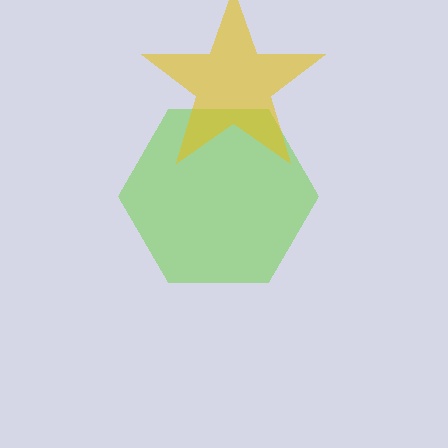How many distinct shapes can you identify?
There are 2 distinct shapes: a lime hexagon, a yellow star.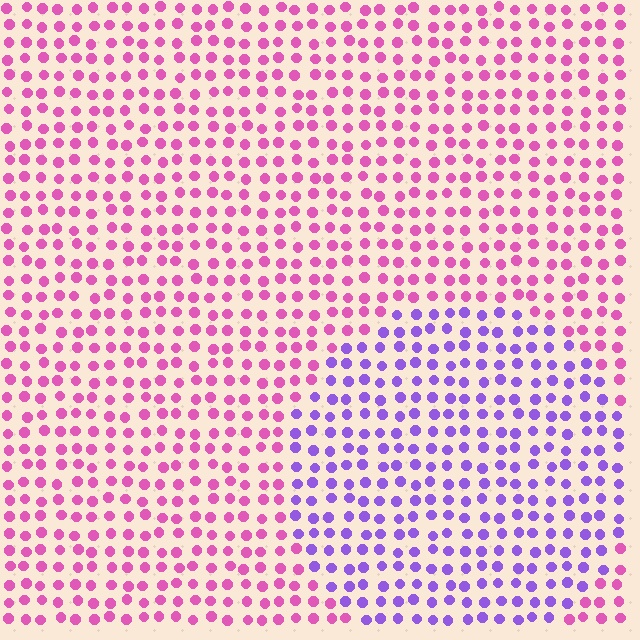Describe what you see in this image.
The image is filled with small pink elements in a uniform arrangement. A circle-shaped region is visible where the elements are tinted to a slightly different hue, forming a subtle color boundary.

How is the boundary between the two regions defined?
The boundary is defined purely by a slight shift in hue (about 52 degrees). Spacing, size, and orientation are identical on both sides.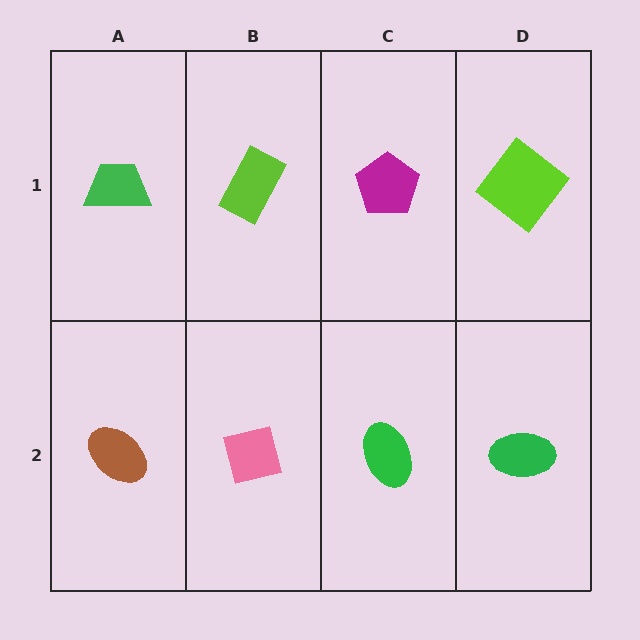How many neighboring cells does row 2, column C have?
3.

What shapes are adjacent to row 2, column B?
A lime rectangle (row 1, column B), a brown ellipse (row 2, column A), a green ellipse (row 2, column C).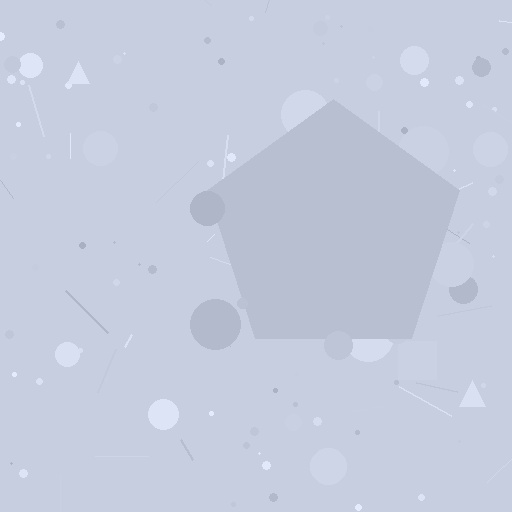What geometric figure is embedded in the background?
A pentagon is embedded in the background.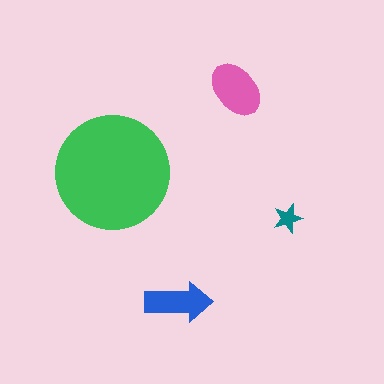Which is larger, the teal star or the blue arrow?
The blue arrow.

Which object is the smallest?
The teal star.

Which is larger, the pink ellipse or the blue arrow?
The pink ellipse.